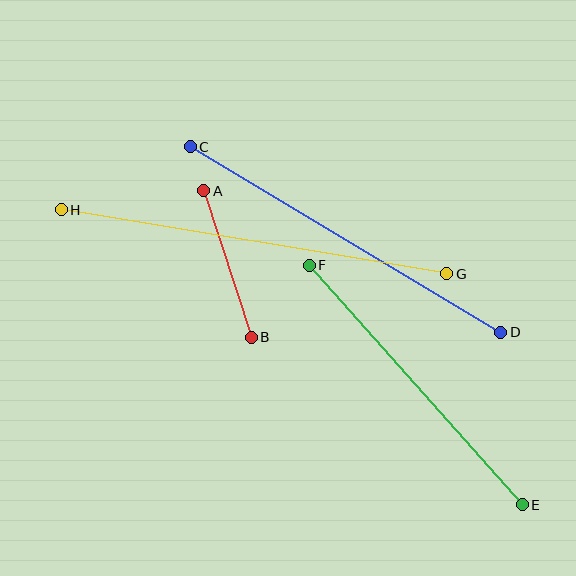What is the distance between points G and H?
The distance is approximately 391 pixels.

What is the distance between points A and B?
The distance is approximately 154 pixels.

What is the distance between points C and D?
The distance is approximately 361 pixels.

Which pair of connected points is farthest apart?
Points G and H are farthest apart.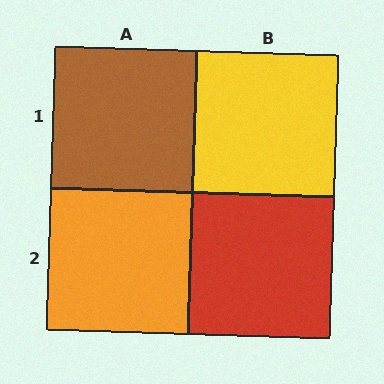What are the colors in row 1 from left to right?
Brown, yellow.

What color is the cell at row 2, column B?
Red.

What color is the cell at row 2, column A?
Orange.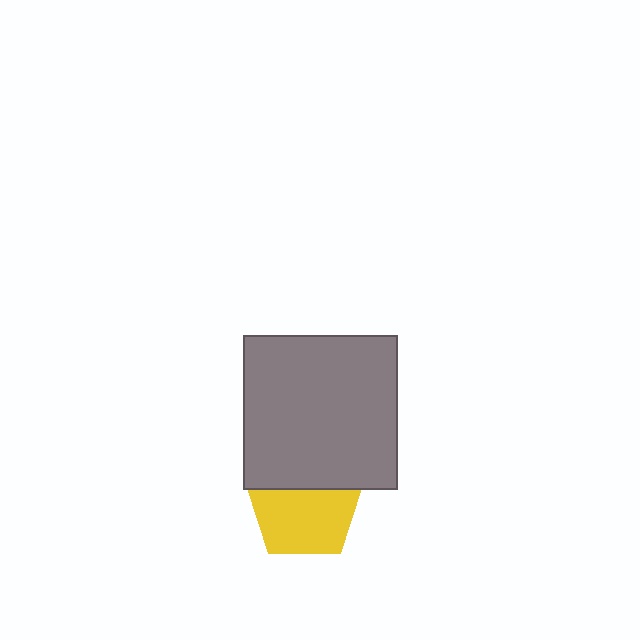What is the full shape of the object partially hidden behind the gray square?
The partially hidden object is a yellow pentagon.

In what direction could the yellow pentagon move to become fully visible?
The yellow pentagon could move down. That would shift it out from behind the gray square entirely.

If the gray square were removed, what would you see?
You would see the complete yellow pentagon.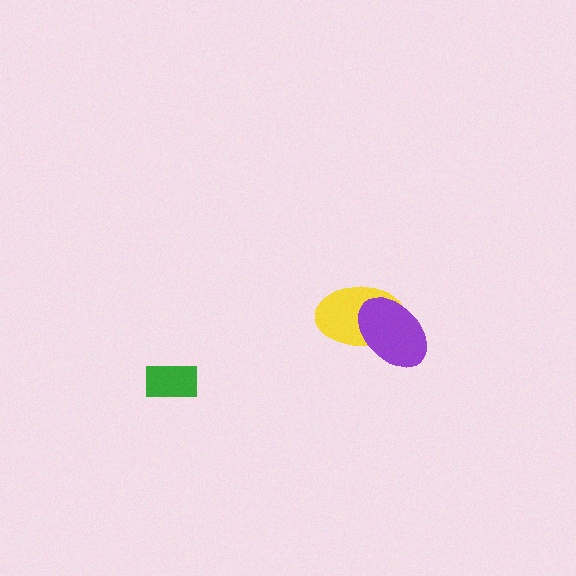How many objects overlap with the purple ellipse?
1 object overlaps with the purple ellipse.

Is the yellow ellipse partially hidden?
Yes, it is partially covered by another shape.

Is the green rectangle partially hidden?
No, no other shape covers it.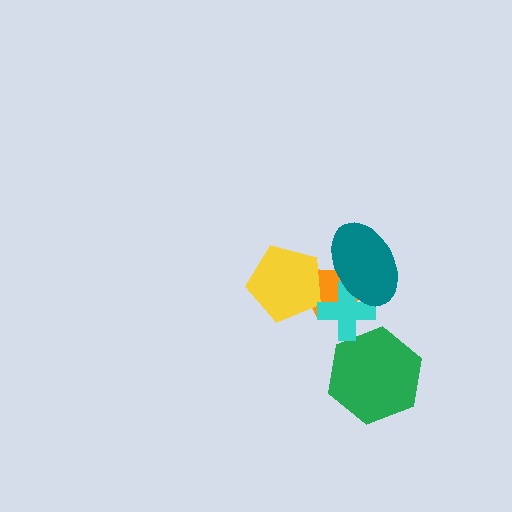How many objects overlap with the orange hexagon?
3 objects overlap with the orange hexagon.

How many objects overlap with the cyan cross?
3 objects overlap with the cyan cross.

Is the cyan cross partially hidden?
Yes, it is partially covered by another shape.